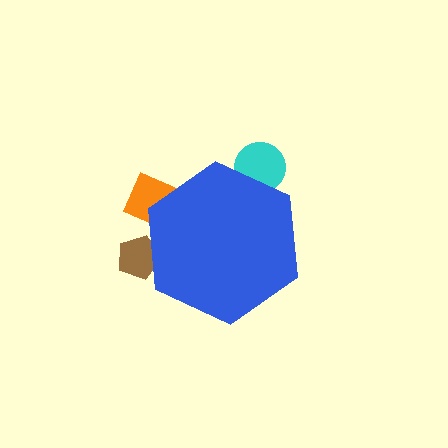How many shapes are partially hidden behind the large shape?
4 shapes are partially hidden.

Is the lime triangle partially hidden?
Yes, the lime triangle is partially hidden behind the blue hexagon.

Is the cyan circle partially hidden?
Yes, the cyan circle is partially hidden behind the blue hexagon.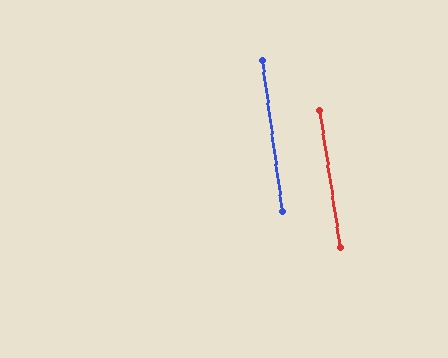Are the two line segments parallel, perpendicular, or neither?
Parallel — their directions differ by only 1.2°.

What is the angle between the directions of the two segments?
Approximately 1 degree.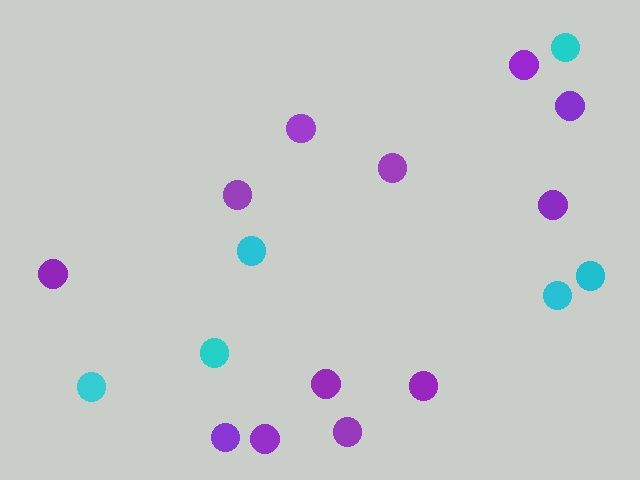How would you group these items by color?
There are 2 groups: one group of cyan circles (6) and one group of purple circles (12).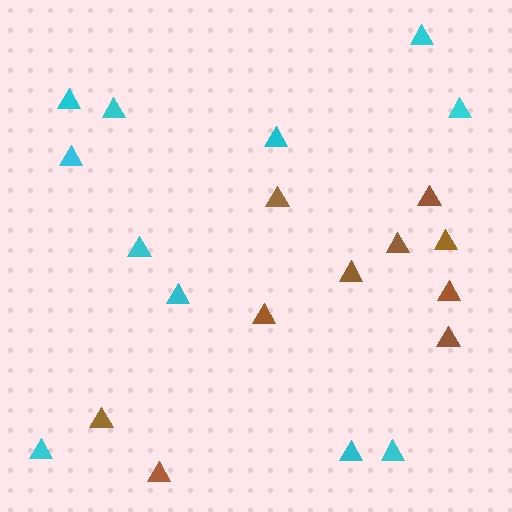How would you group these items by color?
There are 2 groups: one group of cyan triangles (11) and one group of brown triangles (10).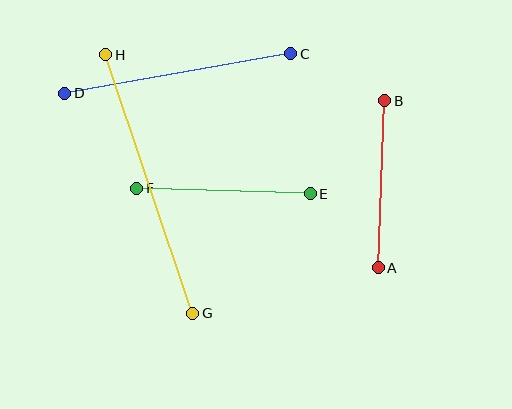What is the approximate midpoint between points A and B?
The midpoint is at approximately (381, 184) pixels.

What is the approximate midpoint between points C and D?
The midpoint is at approximately (178, 74) pixels.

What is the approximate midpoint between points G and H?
The midpoint is at approximately (149, 184) pixels.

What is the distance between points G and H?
The distance is approximately 273 pixels.